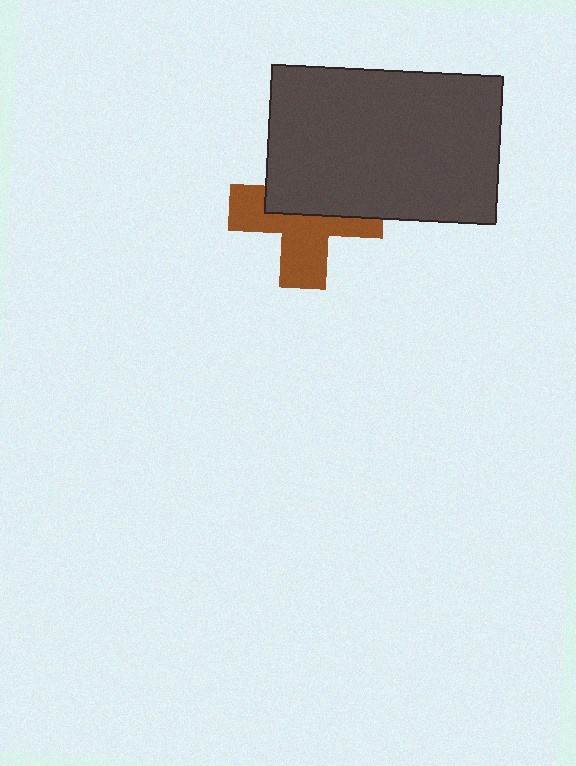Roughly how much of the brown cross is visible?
About half of it is visible (roughly 52%).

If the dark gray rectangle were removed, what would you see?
You would see the complete brown cross.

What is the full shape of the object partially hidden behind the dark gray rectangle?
The partially hidden object is a brown cross.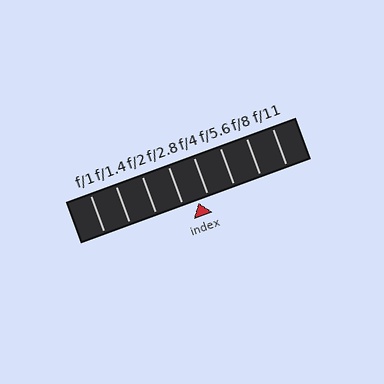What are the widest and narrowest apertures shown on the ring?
The widest aperture shown is f/1 and the narrowest is f/11.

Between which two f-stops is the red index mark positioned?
The index mark is between f/2.8 and f/4.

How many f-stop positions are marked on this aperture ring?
There are 8 f-stop positions marked.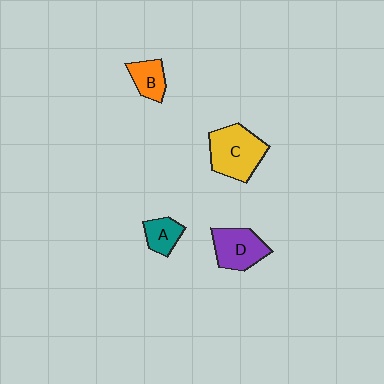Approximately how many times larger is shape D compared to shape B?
Approximately 1.6 times.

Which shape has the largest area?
Shape C (yellow).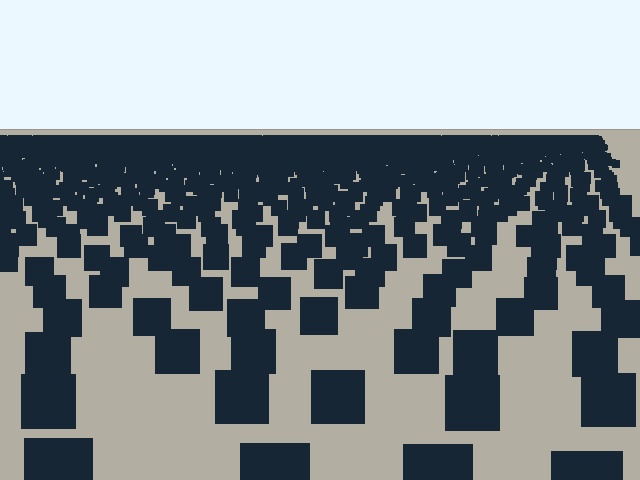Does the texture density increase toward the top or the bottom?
Density increases toward the top.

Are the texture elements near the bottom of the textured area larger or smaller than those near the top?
Larger. Near the bottom, elements are closer to the viewer and appear at a bigger on-screen size.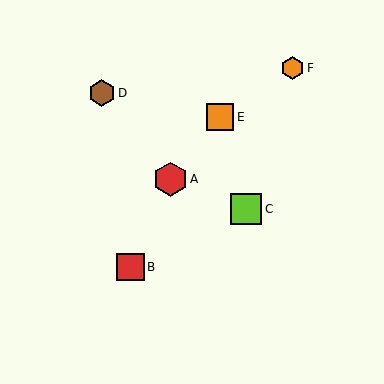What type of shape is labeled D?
Shape D is a brown hexagon.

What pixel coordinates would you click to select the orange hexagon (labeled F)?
Click at (292, 68) to select the orange hexagon F.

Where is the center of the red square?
The center of the red square is at (131, 267).